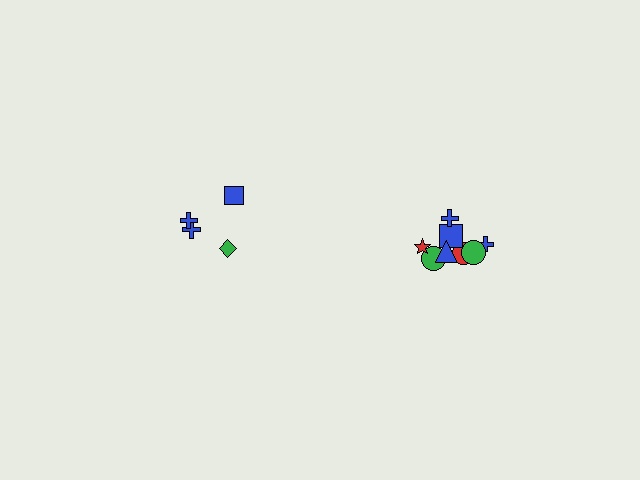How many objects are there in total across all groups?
There are 12 objects.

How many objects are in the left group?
There are 4 objects.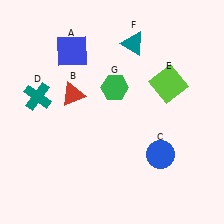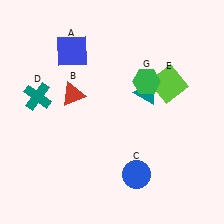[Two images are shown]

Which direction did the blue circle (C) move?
The blue circle (C) moved left.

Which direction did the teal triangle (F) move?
The teal triangle (F) moved down.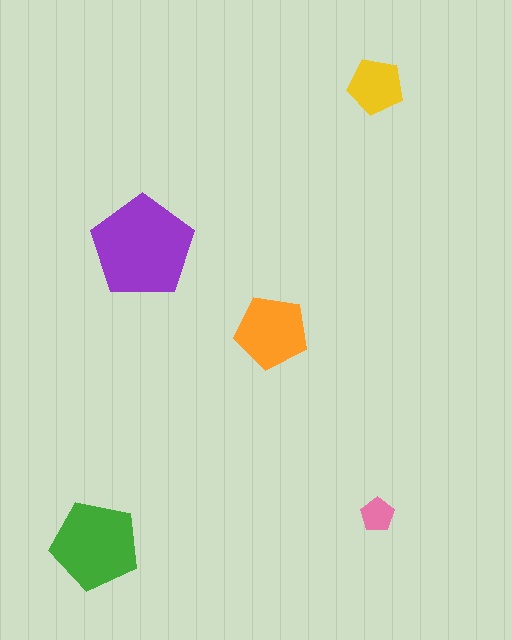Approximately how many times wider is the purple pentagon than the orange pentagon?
About 1.5 times wider.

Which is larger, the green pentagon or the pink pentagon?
The green one.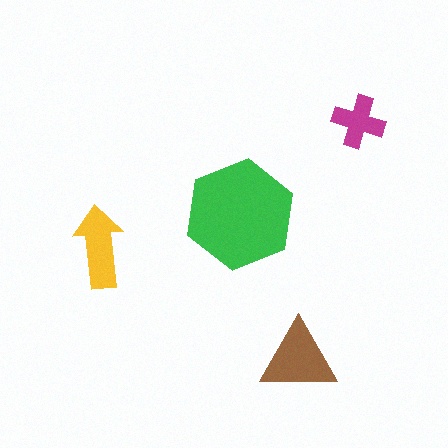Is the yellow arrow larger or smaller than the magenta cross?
Larger.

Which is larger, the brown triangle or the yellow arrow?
The brown triangle.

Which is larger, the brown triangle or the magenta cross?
The brown triangle.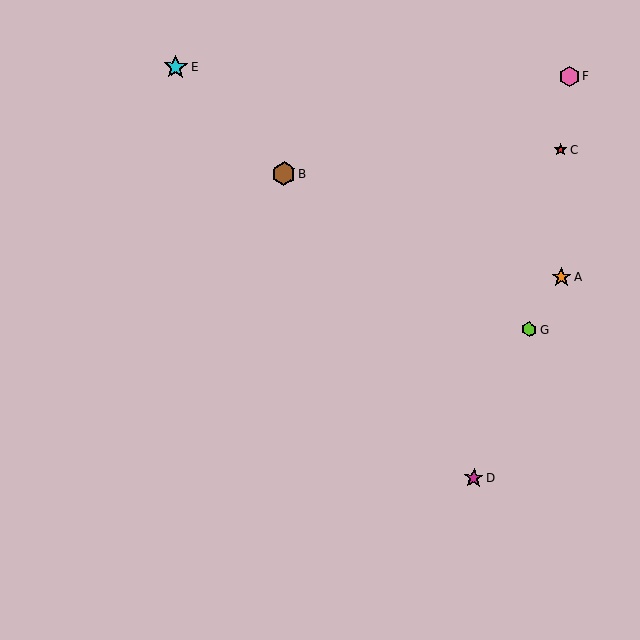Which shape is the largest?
The cyan star (labeled E) is the largest.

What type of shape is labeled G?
Shape G is a lime hexagon.